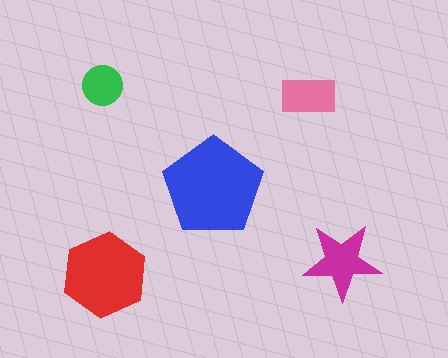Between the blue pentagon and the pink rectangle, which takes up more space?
The blue pentagon.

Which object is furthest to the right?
The magenta star is rightmost.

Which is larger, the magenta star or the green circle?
The magenta star.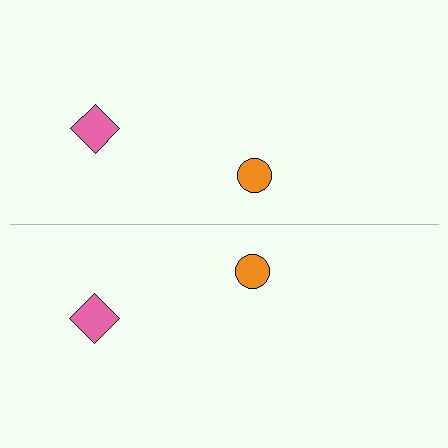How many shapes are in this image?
There are 4 shapes in this image.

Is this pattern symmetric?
Yes, this pattern has bilateral (reflection) symmetry.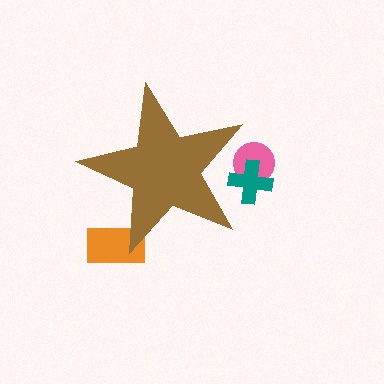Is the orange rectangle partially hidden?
Yes, the orange rectangle is partially hidden behind the brown star.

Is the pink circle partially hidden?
Yes, the pink circle is partially hidden behind the brown star.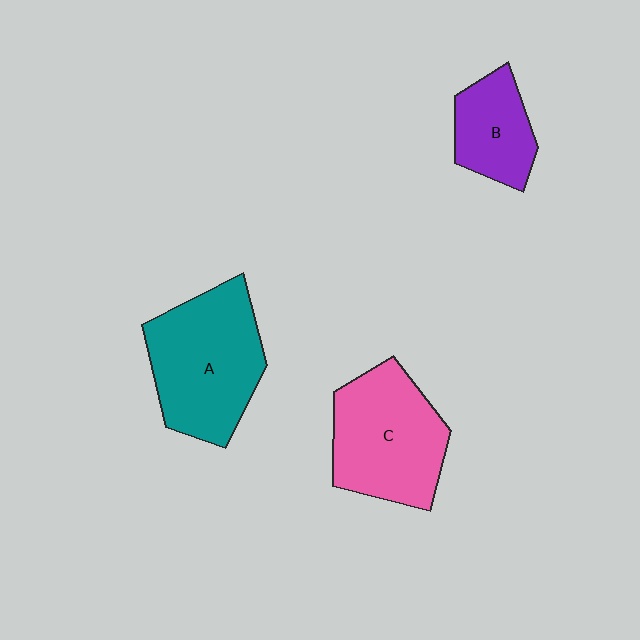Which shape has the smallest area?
Shape B (purple).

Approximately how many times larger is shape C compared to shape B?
Approximately 1.7 times.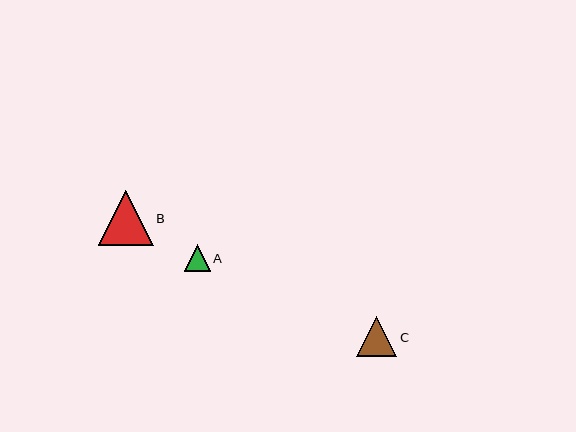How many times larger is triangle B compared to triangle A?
Triangle B is approximately 2.1 times the size of triangle A.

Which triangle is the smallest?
Triangle A is the smallest with a size of approximately 26 pixels.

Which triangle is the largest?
Triangle B is the largest with a size of approximately 55 pixels.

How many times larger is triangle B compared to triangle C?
Triangle B is approximately 1.4 times the size of triangle C.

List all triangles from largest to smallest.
From largest to smallest: B, C, A.